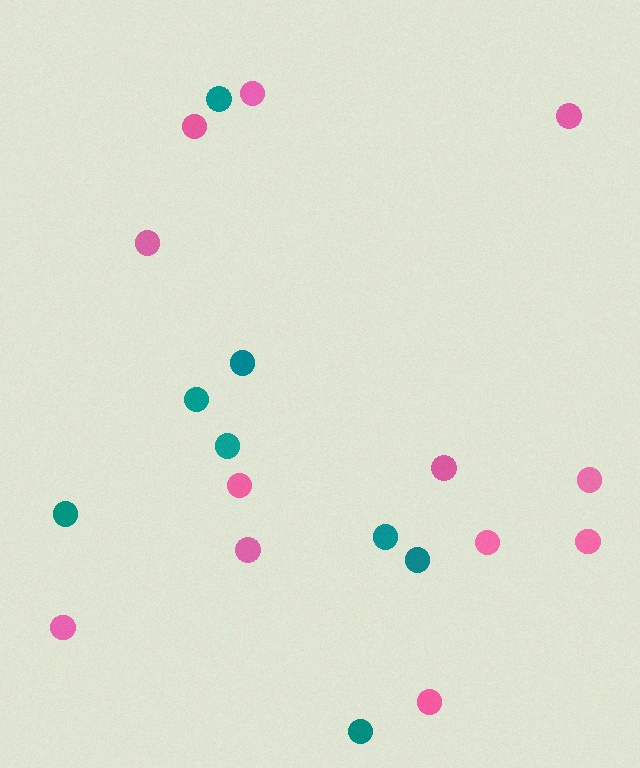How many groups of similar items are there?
There are 2 groups: one group of pink circles (12) and one group of teal circles (8).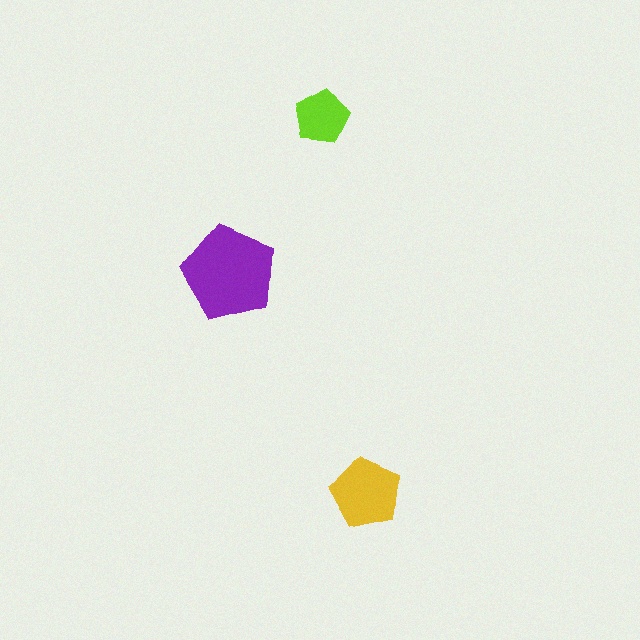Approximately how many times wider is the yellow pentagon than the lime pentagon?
About 1.5 times wider.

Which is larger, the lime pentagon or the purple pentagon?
The purple one.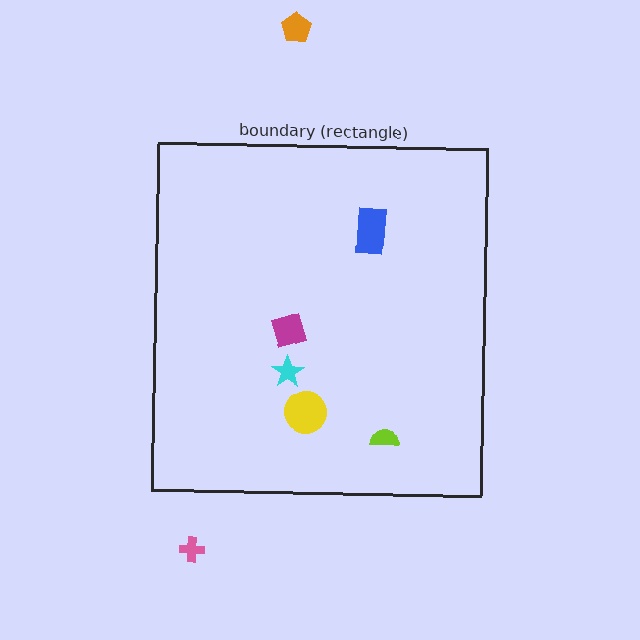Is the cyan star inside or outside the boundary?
Inside.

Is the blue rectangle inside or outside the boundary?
Inside.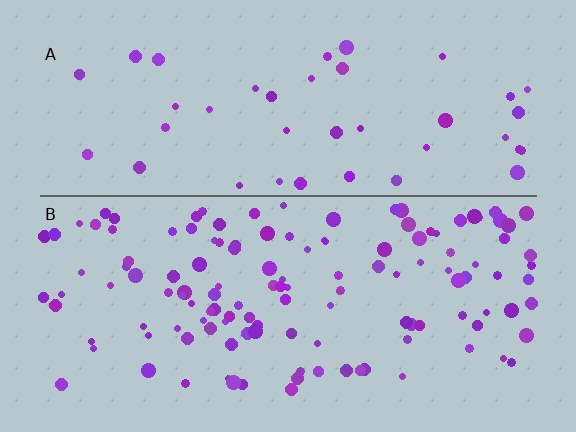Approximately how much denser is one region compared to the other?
Approximately 3.1× — region B over region A.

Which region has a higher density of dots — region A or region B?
B (the bottom).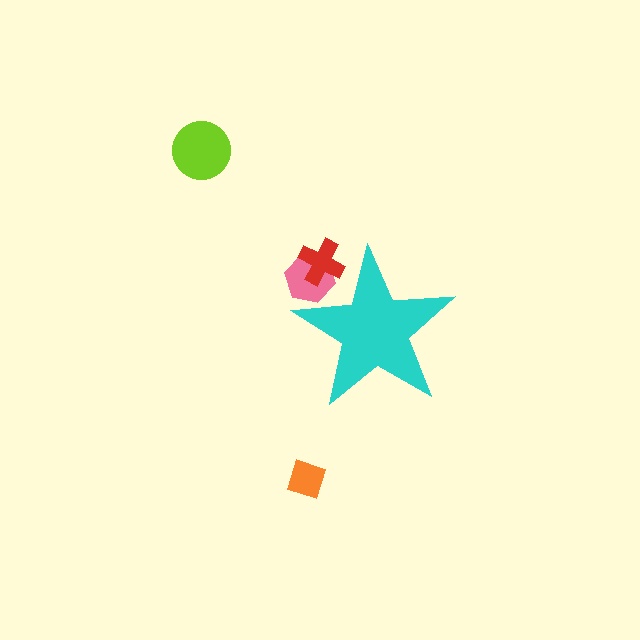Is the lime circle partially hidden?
No, the lime circle is fully visible.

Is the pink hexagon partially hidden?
Yes, the pink hexagon is partially hidden behind the cyan star.